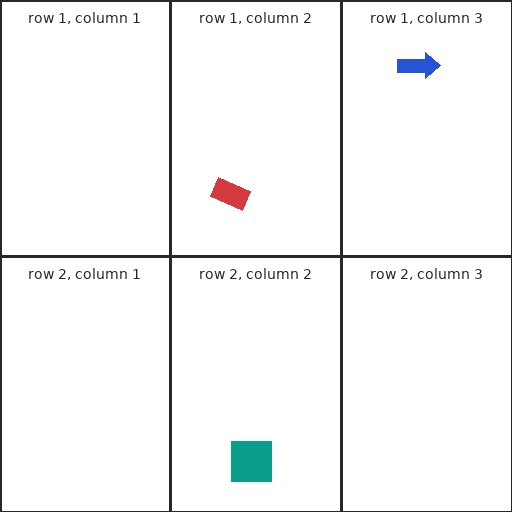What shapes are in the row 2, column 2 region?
The teal square.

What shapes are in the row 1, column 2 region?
The red rectangle.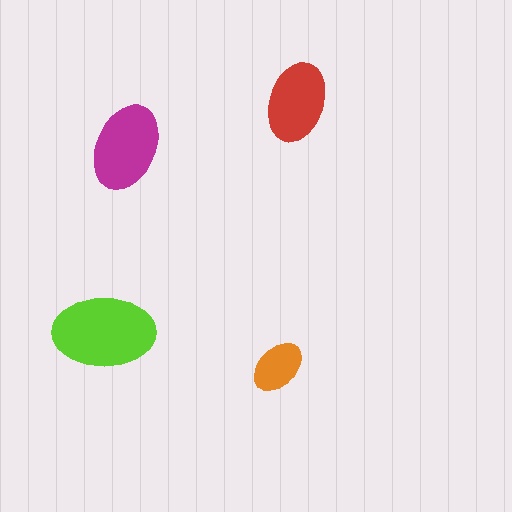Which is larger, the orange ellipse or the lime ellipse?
The lime one.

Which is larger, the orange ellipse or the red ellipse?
The red one.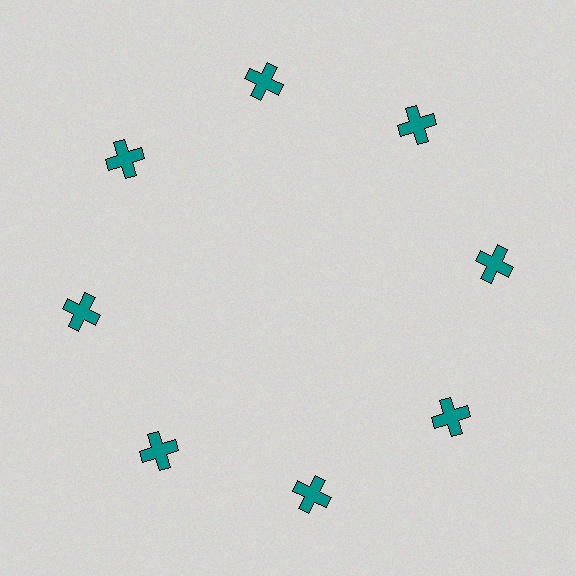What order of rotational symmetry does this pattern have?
This pattern has 8-fold rotational symmetry.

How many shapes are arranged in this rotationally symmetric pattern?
There are 8 shapes, arranged in 8 groups of 1.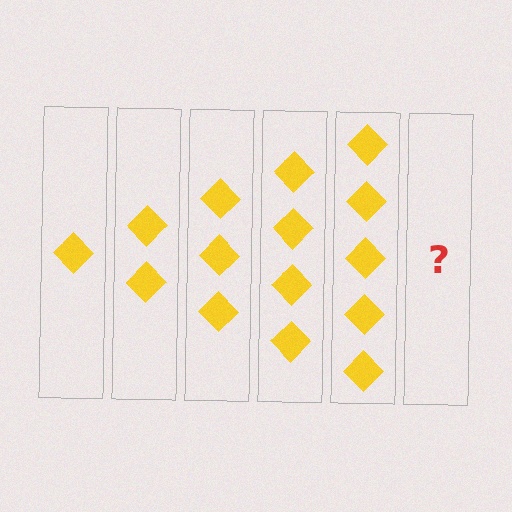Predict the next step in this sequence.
The next step is 6 diamonds.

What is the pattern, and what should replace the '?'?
The pattern is that each step adds one more diamond. The '?' should be 6 diamonds.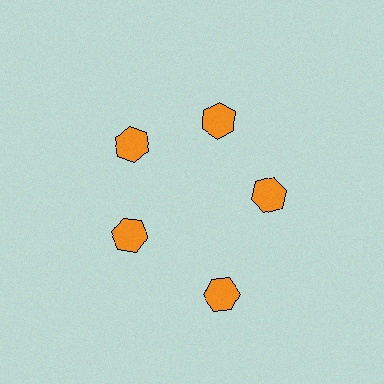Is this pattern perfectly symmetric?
No. The 5 orange hexagons are arranged in a ring, but one element near the 5 o'clock position is pushed outward from the center, breaking the 5-fold rotational symmetry.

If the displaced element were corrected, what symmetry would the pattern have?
It would have 5-fold rotational symmetry — the pattern would map onto itself every 72 degrees.